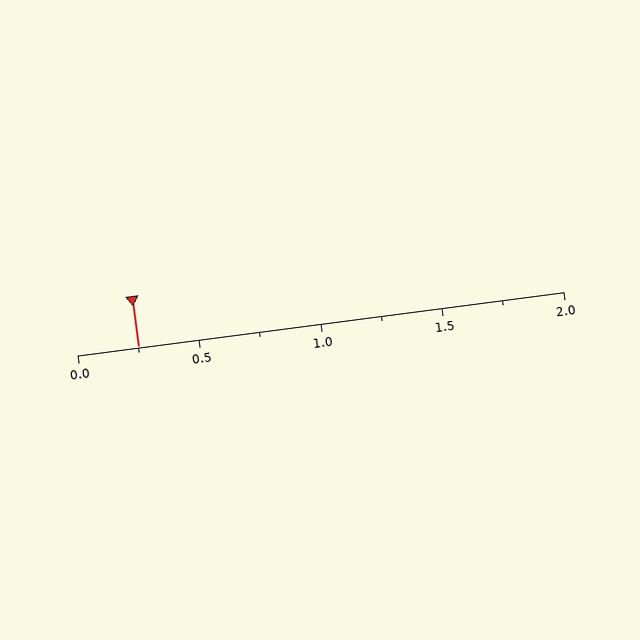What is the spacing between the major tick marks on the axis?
The major ticks are spaced 0.5 apart.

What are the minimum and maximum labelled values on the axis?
The axis runs from 0.0 to 2.0.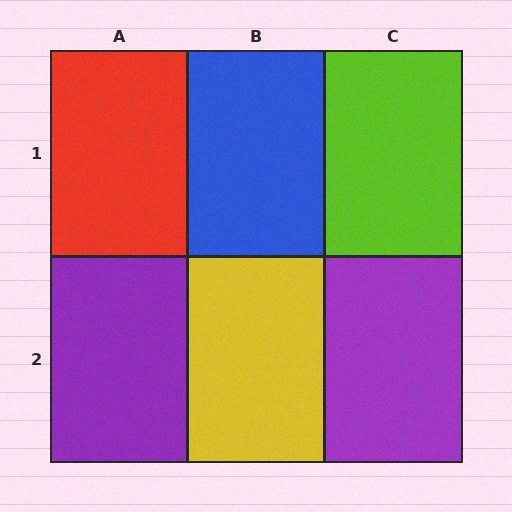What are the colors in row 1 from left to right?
Red, blue, lime.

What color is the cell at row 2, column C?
Purple.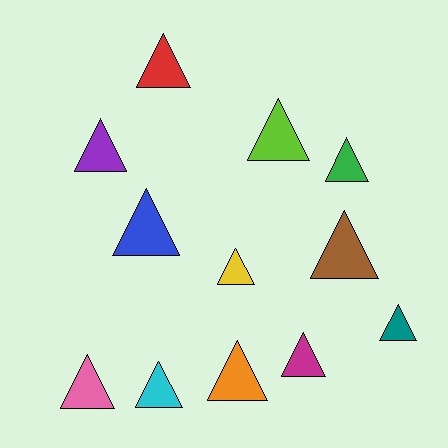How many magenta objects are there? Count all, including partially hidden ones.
There is 1 magenta object.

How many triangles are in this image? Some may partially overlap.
There are 12 triangles.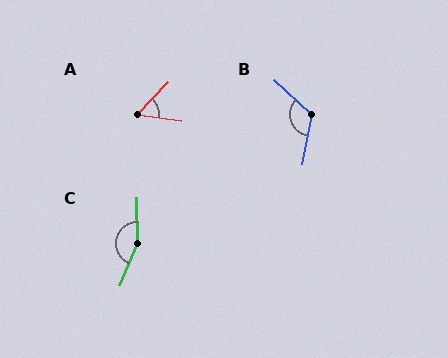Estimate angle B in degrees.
Approximately 122 degrees.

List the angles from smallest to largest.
A (54°), B (122°), C (158°).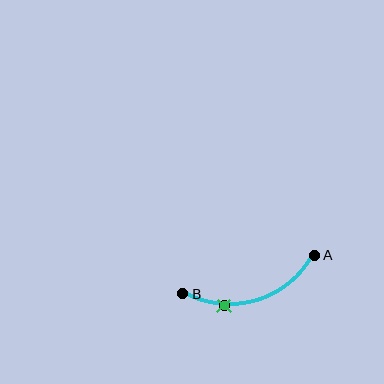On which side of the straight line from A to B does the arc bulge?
The arc bulges below the straight line connecting A and B.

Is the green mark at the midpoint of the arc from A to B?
No. The green mark lies on the arc but is closer to endpoint B. The arc midpoint would be at the point on the curve equidistant along the arc from both A and B.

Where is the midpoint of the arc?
The arc midpoint is the point on the curve farthest from the straight line joining A and B. It sits below that line.